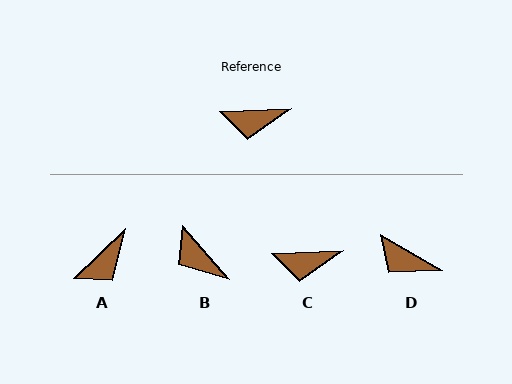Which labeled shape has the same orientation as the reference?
C.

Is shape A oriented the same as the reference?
No, it is off by about 41 degrees.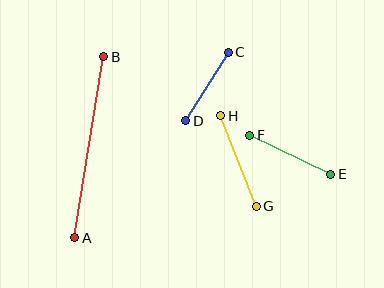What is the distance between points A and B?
The distance is approximately 183 pixels.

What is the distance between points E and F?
The distance is approximately 90 pixels.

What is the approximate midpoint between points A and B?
The midpoint is at approximately (89, 147) pixels.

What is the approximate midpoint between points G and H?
The midpoint is at approximately (239, 161) pixels.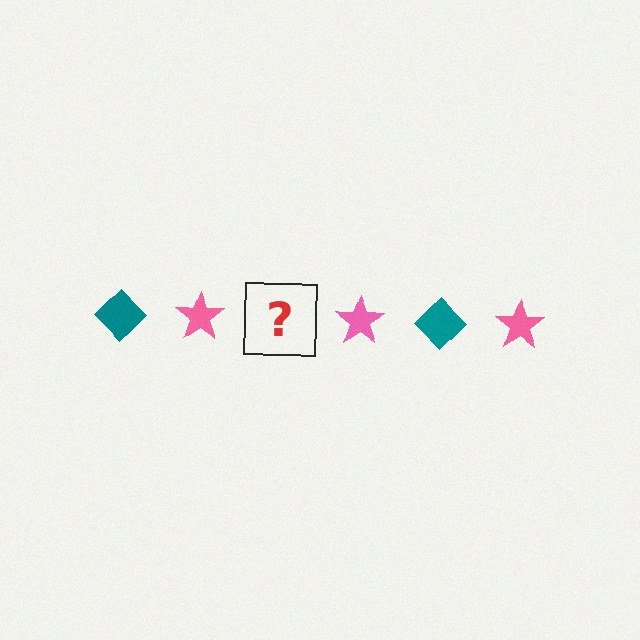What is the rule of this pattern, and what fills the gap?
The rule is that the pattern alternates between teal diamond and pink star. The gap should be filled with a teal diamond.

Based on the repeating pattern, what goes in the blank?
The blank should be a teal diamond.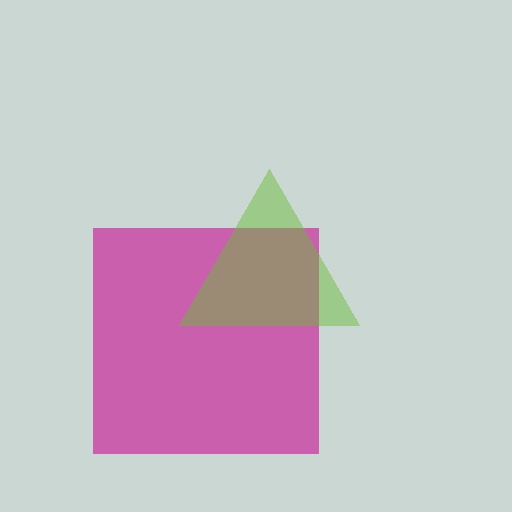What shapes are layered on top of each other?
The layered shapes are: a magenta square, a lime triangle.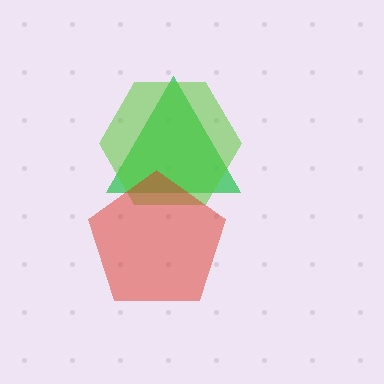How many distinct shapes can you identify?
There are 3 distinct shapes: a green triangle, a lime hexagon, a red pentagon.